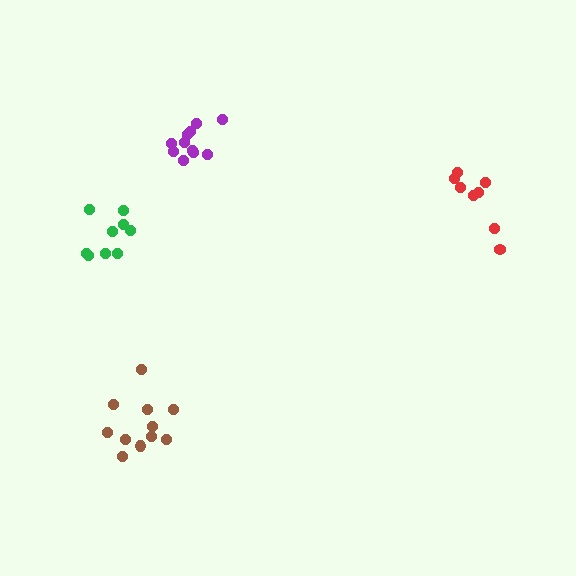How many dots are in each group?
Group 1: 9 dots, Group 2: 11 dots, Group 3: 8 dots, Group 4: 11 dots (39 total).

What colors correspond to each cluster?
The clusters are colored: green, purple, red, brown.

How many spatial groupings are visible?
There are 4 spatial groupings.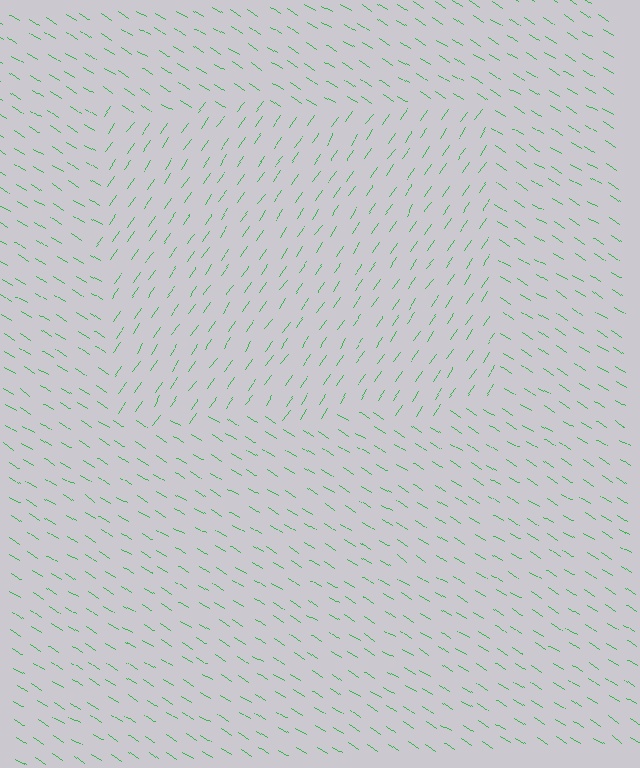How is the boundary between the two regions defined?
The boundary is defined purely by a change in line orientation (approximately 88 degrees difference). All lines are the same color and thickness.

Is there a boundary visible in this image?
Yes, there is a texture boundary formed by a change in line orientation.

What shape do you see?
I see a rectangle.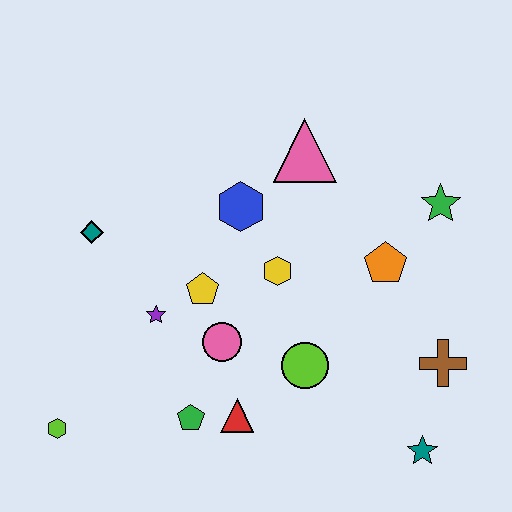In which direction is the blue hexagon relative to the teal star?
The blue hexagon is above the teal star.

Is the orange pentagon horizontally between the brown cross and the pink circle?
Yes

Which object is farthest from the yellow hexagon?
The lime hexagon is farthest from the yellow hexagon.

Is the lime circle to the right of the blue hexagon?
Yes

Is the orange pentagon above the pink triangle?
No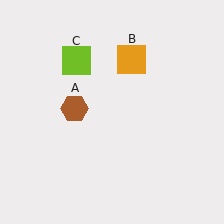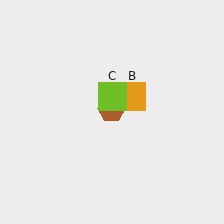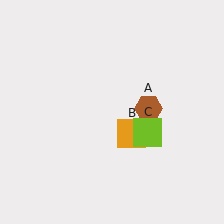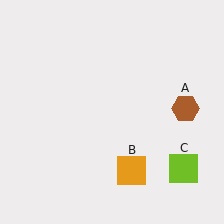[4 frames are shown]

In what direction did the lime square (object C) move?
The lime square (object C) moved down and to the right.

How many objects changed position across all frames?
3 objects changed position: brown hexagon (object A), orange square (object B), lime square (object C).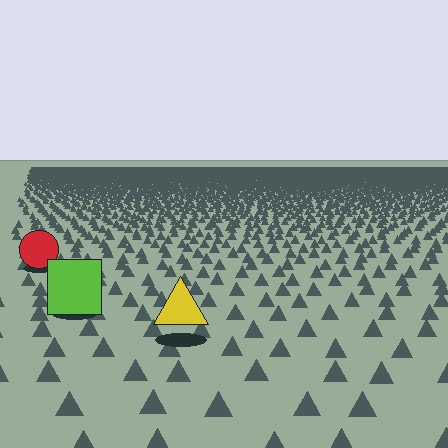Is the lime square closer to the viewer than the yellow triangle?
No. The yellow triangle is closer — you can tell from the texture gradient: the ground texture is coarser near it.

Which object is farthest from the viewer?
The red circle is farthest from the viewer. It appears smaller and the ground texture around it is denser.